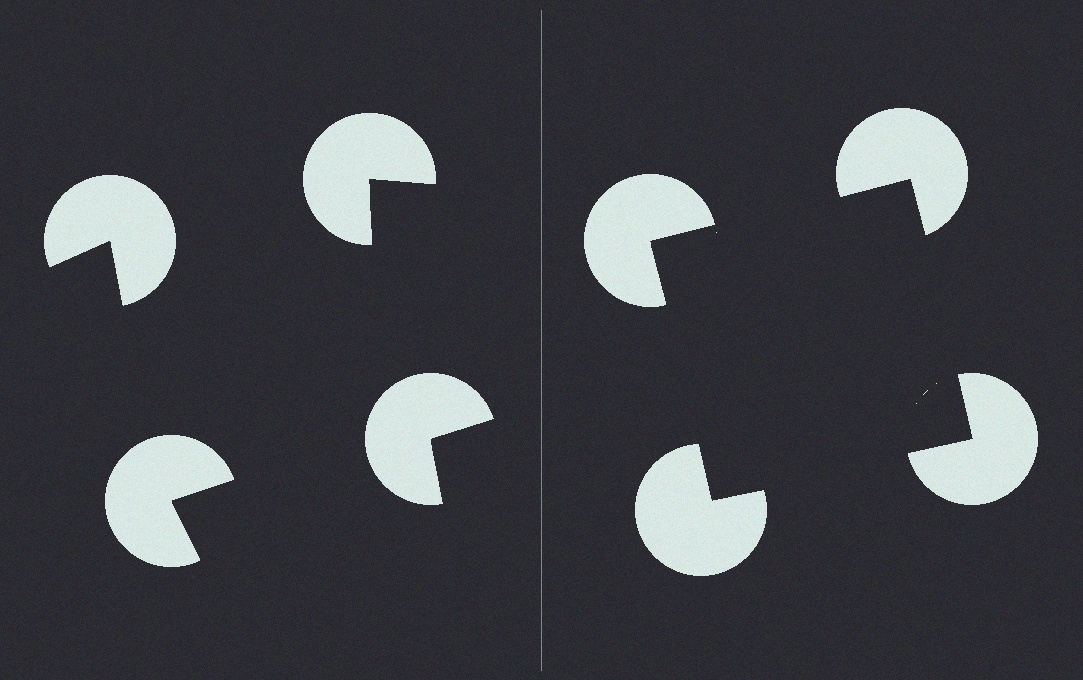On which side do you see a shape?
An illusory square appears on the right side. On the left side the wedge cuts are rotated, so no coherent shape forms.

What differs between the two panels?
The pac-man discs are positioned identically on both sides; only the wedge orientations differ. On the right they align to a square; on the left they are misaligned.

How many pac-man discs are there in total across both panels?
8 — 4 on each side.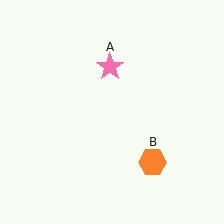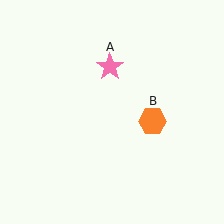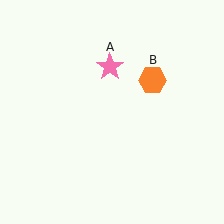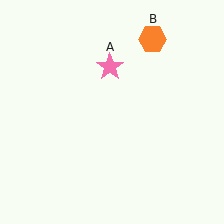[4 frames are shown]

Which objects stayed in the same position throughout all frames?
Pink star (object A) remained stationary.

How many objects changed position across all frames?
1 object changed position: orange hexagon (object B).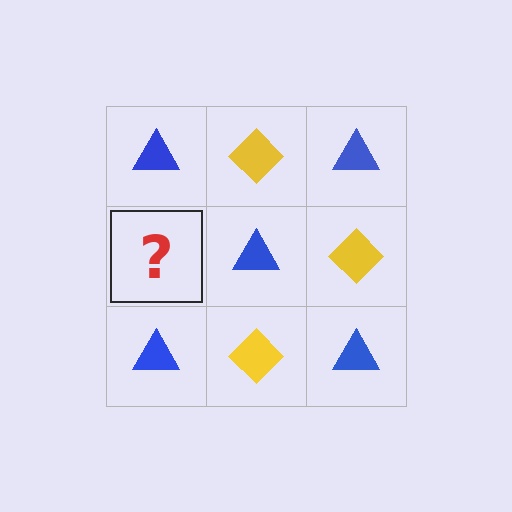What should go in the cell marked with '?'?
The missing cell should contain a yellow diamond.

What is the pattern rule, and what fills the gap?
The rule is that it alternates blue triangle and yellow diamond in a checkerboard pattern. The gap should be filled with a yellow diamond.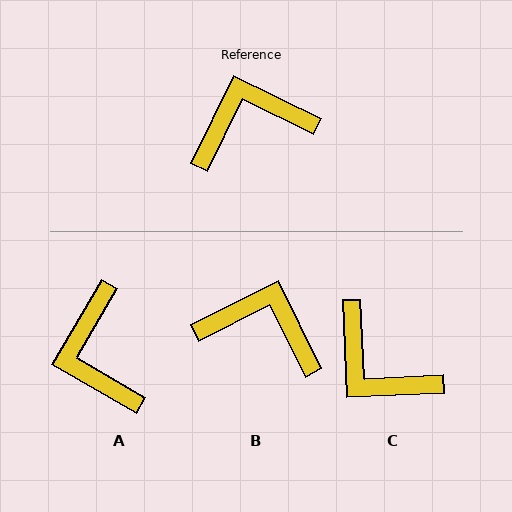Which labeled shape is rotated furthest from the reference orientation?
C, about 119 degrees away.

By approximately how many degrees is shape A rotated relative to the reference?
Approximately 86 degrees counter-clockwise.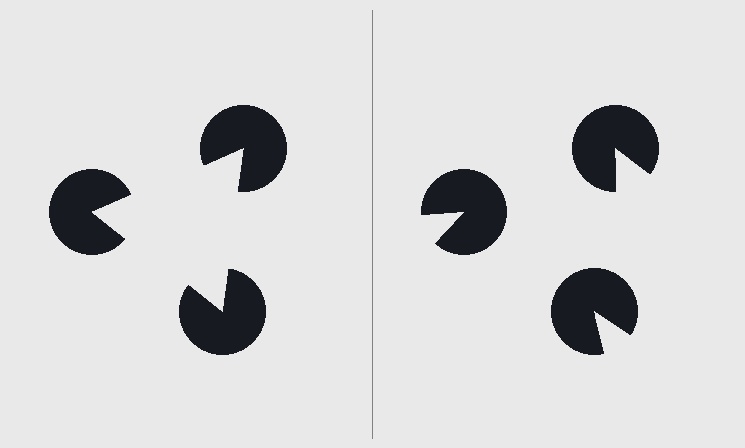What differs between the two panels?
The pac-man discs are positioned identically on both sides; only the wedge orientations differ. On the left they align to a triangle; on the right they are misaligned.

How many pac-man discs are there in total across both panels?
6 — 3 on each side.